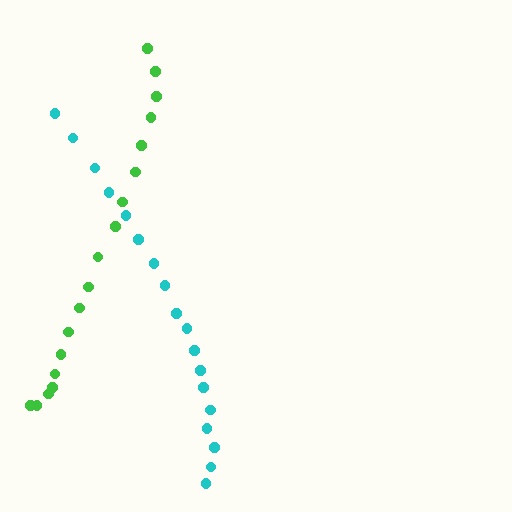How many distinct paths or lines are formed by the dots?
There are 2 distinct paths.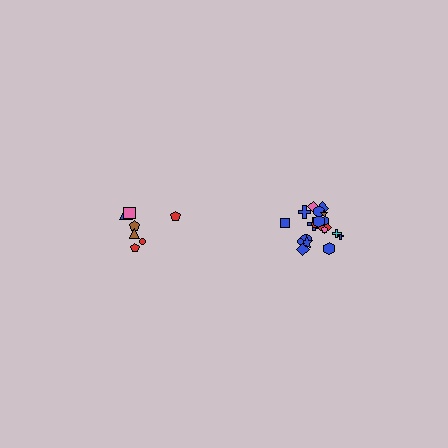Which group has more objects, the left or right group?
The right group.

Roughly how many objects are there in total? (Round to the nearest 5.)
Roughly 30 objects in total.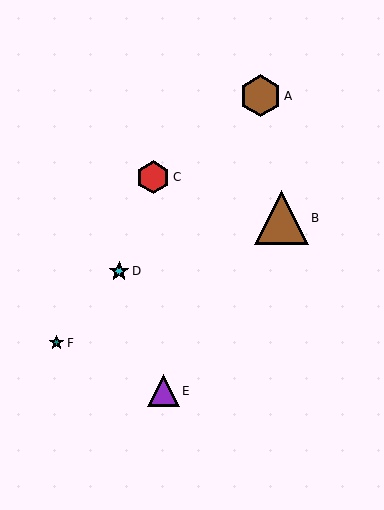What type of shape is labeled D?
Shape D is a cyan star.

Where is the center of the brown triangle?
The center of the brown triangle is at (281, 218).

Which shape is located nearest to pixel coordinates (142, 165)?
The red hexagon (labeled C) at (153, 177) is nearest to that location.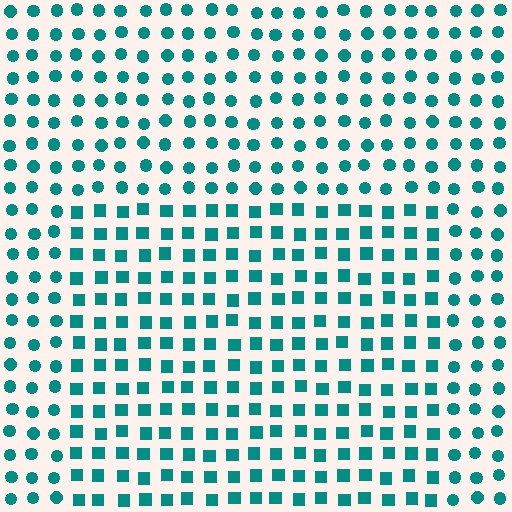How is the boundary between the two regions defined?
The boundary is defined by a change in element shape: squares inside vs. circles outside. All elements share the same color and spacing.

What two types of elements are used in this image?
The image uses squares inside the rectangle region and circles outside it.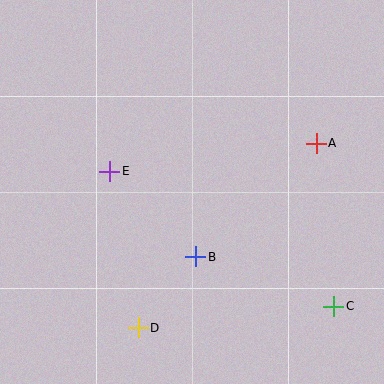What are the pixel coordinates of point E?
Point E is at (110, 171).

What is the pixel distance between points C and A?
The distance between C and A is 164 pixels.